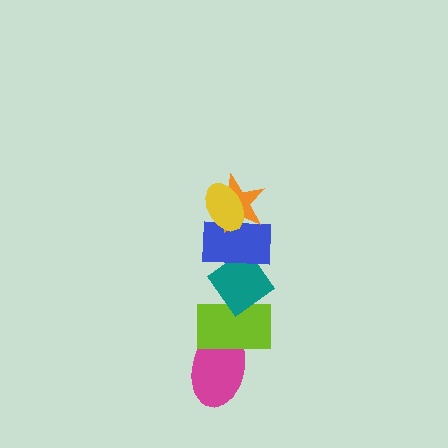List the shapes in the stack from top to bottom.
From top to bottom: the yellow ellipse, the orange star, the blue rectangle, the teal diamond, the lime rectangle, the magenta ellipse.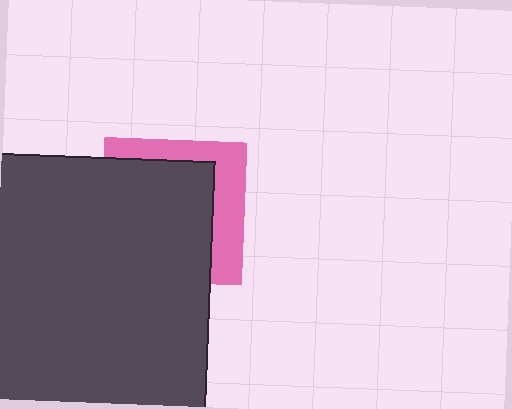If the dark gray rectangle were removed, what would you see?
You would see the complete pink square.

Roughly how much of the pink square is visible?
A small part of it is visible (roughly 33%).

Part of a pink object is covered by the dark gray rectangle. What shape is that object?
It is a square.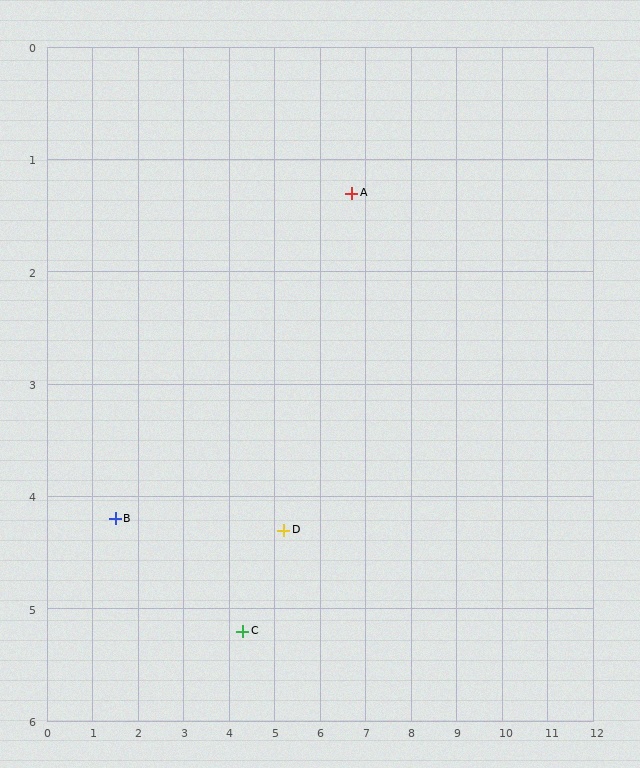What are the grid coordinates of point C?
Point C is at approximately (4.3, 5.2).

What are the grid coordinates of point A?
Point A is at approximately (6.7, 1.3).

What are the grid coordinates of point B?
Point B is at approximately (1.5, 4.2).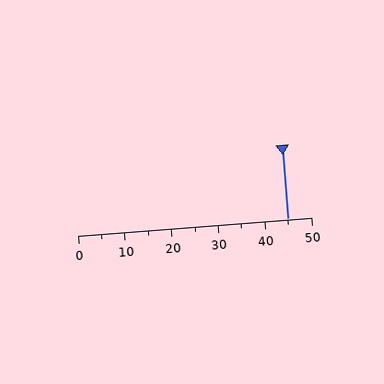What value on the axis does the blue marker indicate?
The marker indicates approximately 45.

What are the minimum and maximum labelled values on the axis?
The axis runs from 0 to 50.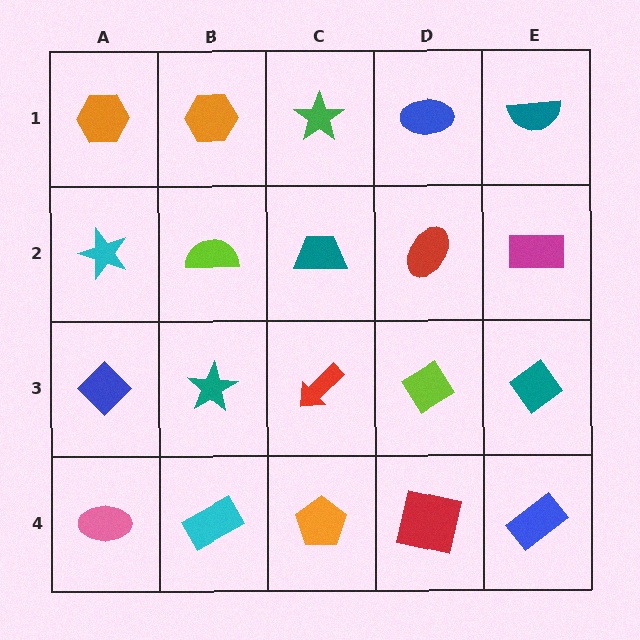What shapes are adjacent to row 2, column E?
A teal semicircle (row 1, column E), a teal diamond (row 3, column E), a red ellipse (row 2, column D).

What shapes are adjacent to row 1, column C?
A teal trapezoid (row 2, column C), an orange hexagon (row 1, column B), a blue ellipse (row 1, column D).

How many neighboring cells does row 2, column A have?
3.